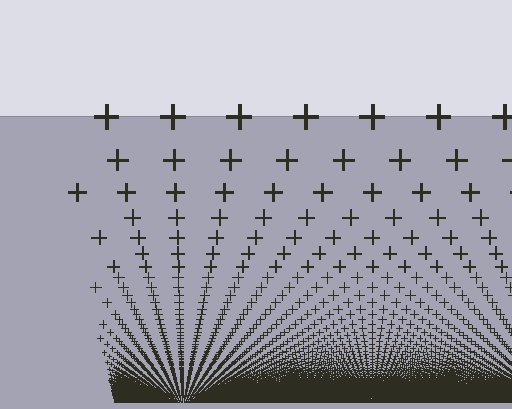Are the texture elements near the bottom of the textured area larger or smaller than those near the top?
Smaller. The gradient is inverted — elements near the bottom are smaller and denser.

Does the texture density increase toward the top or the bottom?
Density increases toward the bottom.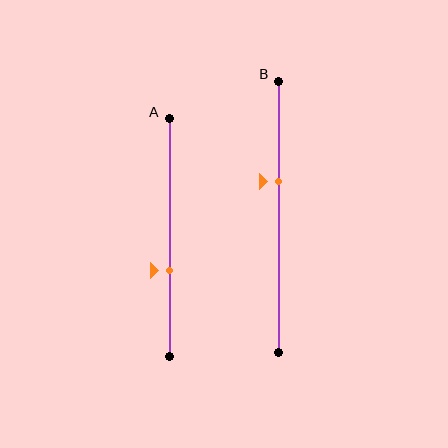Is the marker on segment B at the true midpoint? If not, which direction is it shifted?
No, the marker on segment B is shifted upward by about 13% of the segment length.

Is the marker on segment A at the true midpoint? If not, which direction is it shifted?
No, the marker on segment A is shifted downward by about 14% of the segment length.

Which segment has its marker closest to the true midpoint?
Segment B has its marker closest to the true midpoint.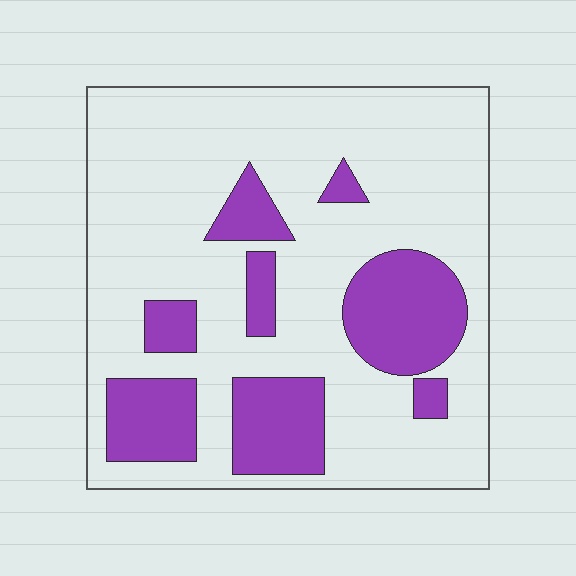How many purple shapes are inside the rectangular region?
8.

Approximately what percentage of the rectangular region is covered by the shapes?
Approximately 25%.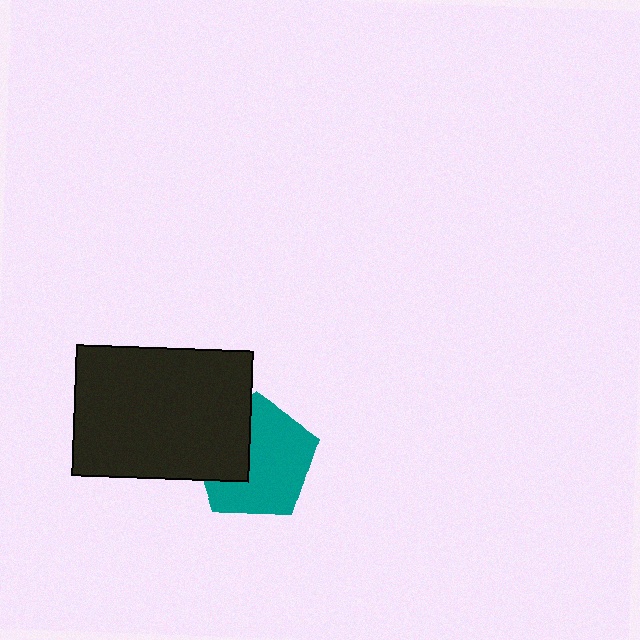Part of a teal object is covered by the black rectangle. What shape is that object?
It is a pentagon.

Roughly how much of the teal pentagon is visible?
Most of it is visible (roughly 66%).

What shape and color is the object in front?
The object in front is a black rectangle.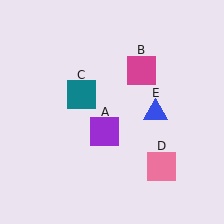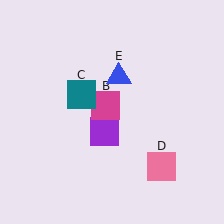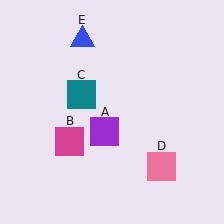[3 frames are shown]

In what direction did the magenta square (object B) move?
The magenta square (object B) moved down and to the left.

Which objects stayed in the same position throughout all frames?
Purple square (object A) and teal square (object C) and pink square (object D) remained stationary.